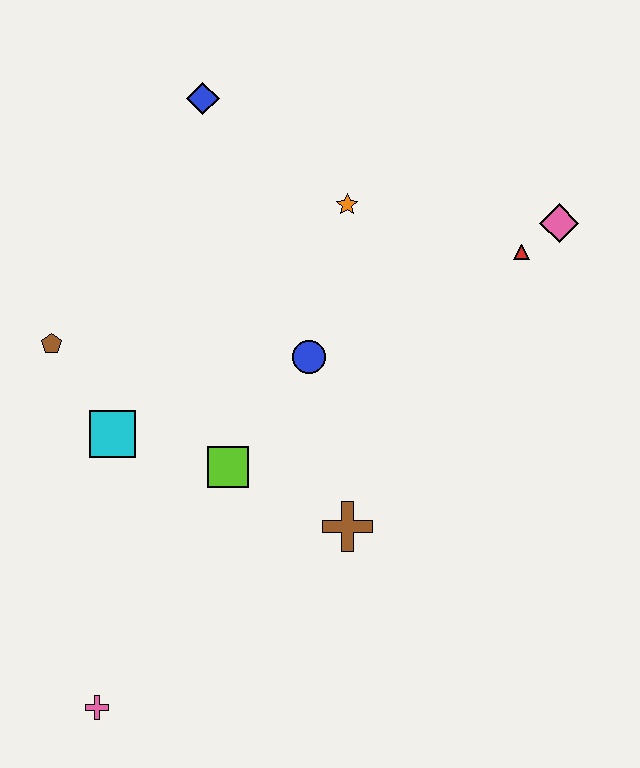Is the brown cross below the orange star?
Yes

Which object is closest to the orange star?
The blue circle is closest to the orange star.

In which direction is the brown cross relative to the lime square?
The brown cross is to the right of the lime square.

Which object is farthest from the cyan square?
The pink diamond is farthest from the cyan square.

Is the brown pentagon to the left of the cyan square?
Yes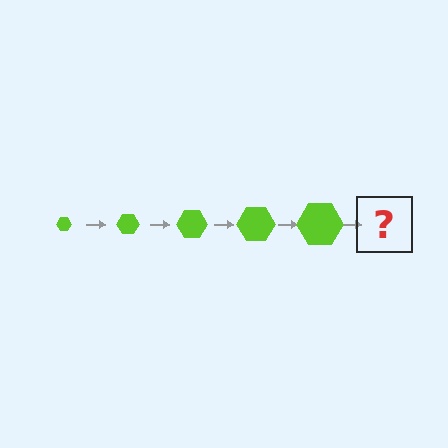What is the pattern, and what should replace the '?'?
The pattern is that the hexagon gets progressively larger each step. The '?' should be a lime hexagon, larger than the previous one.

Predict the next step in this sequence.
The next step is a lime hexagon, larger than the previous one.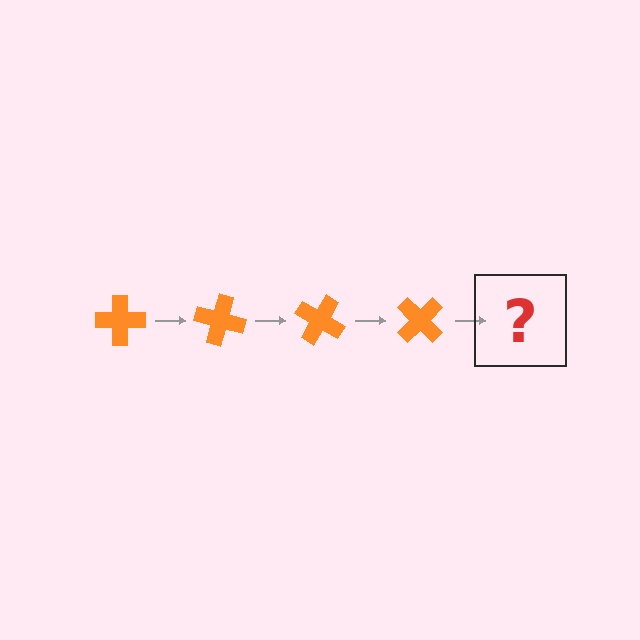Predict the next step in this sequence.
The next step is an orange cross rotated 60 degrees.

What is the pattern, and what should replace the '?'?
The pattern is that the cross rotates 15 degrees each step. The '?' should be an orange cross rotated 60 degrees.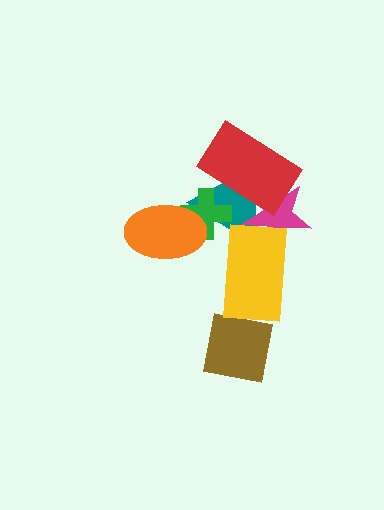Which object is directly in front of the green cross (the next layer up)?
The red rectangle is directly in front of the green cross.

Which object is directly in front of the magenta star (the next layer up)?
The red rectangle is directly in front of the magenta star.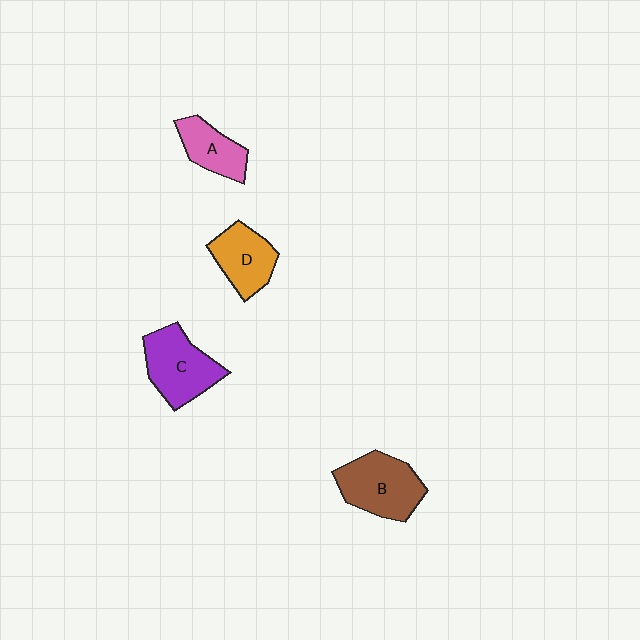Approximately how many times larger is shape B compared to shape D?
Approximately 1.3 times.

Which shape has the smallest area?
Shape A (pink).